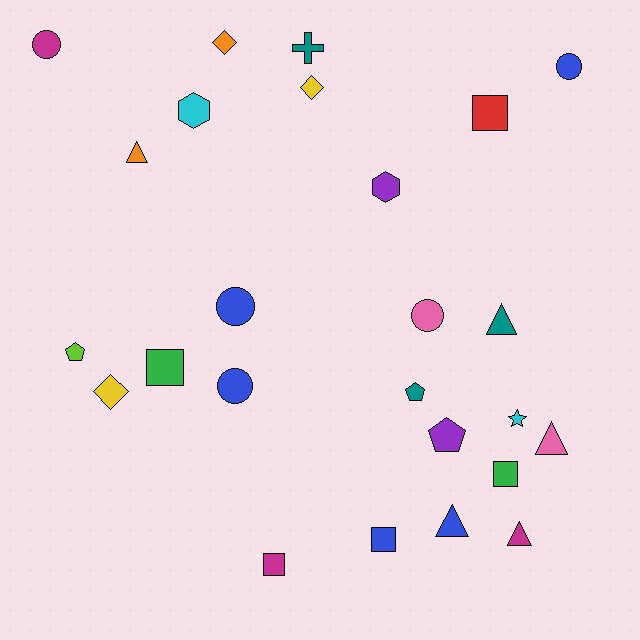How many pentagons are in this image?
There are 3 pentagons.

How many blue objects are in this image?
There are 5 blue objects.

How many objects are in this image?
There are 25 objects.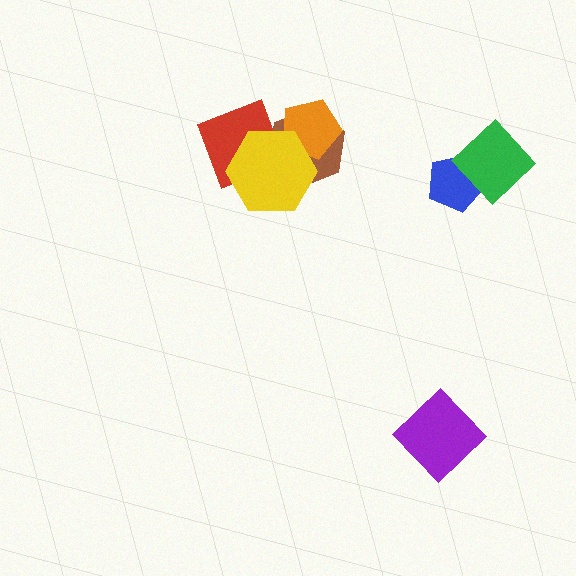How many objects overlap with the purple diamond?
0 objects overlap with the purple diamond.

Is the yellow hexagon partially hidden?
No, no other shape covers it.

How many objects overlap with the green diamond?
1 object overlaps with the green diamond.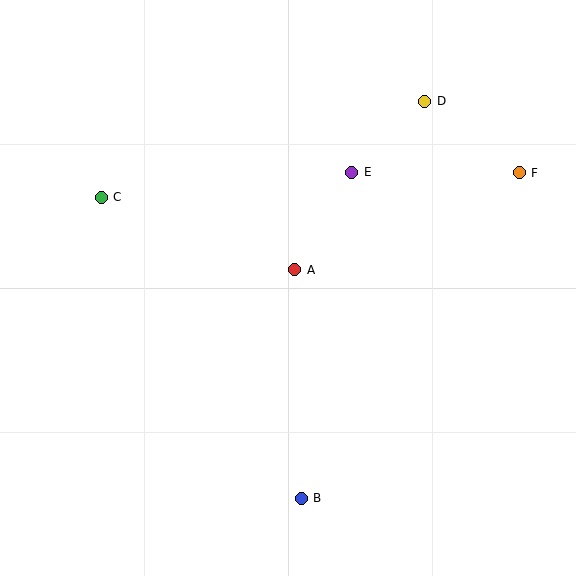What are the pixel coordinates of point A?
Point A is at (295, 270).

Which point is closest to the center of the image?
Point A at (295, 270) is closest to the center.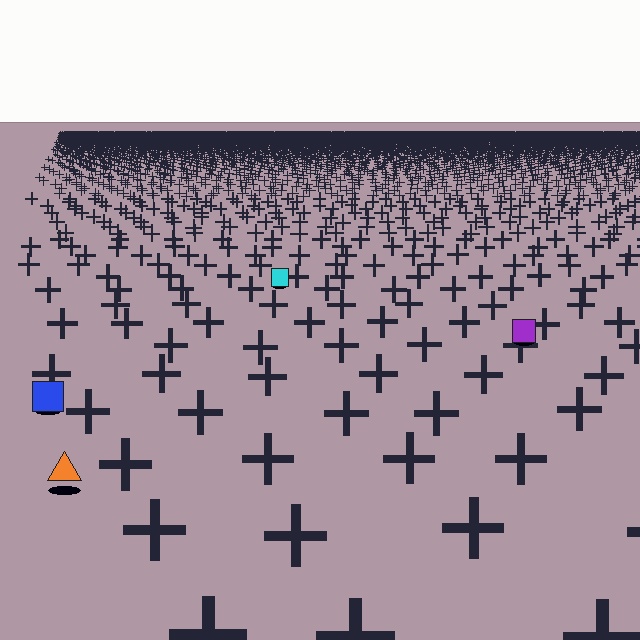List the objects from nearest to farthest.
From nearest to farthest: the orange triangle, the blue square, the purple square, the cyan square.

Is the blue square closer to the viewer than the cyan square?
Yes. The blue square is closer — you can tell from the texture gradient: the ground texture is coarser near it.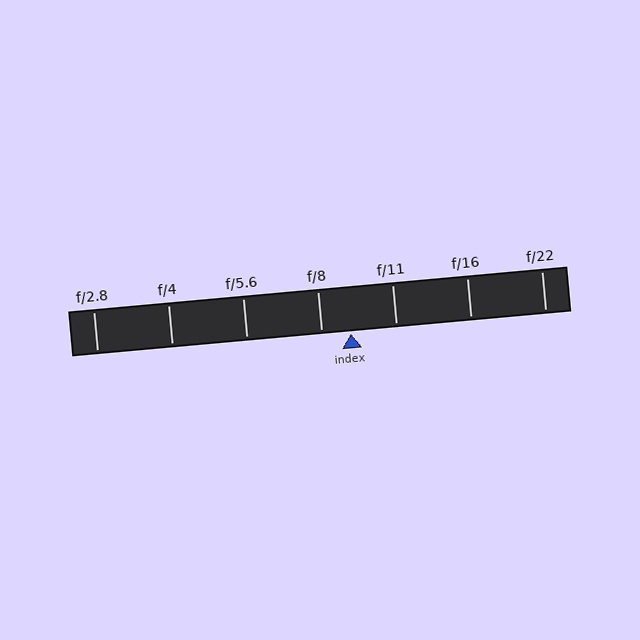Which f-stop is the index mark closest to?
The index mark is closest to f/8.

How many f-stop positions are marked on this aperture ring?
There are 7 f-stop positions marked.